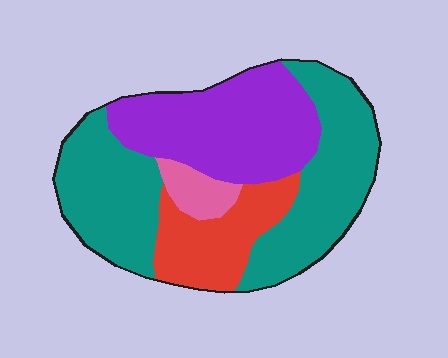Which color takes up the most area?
Teal, at roughly 45%.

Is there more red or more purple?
Purple.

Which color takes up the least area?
Pink, at roughly 5%.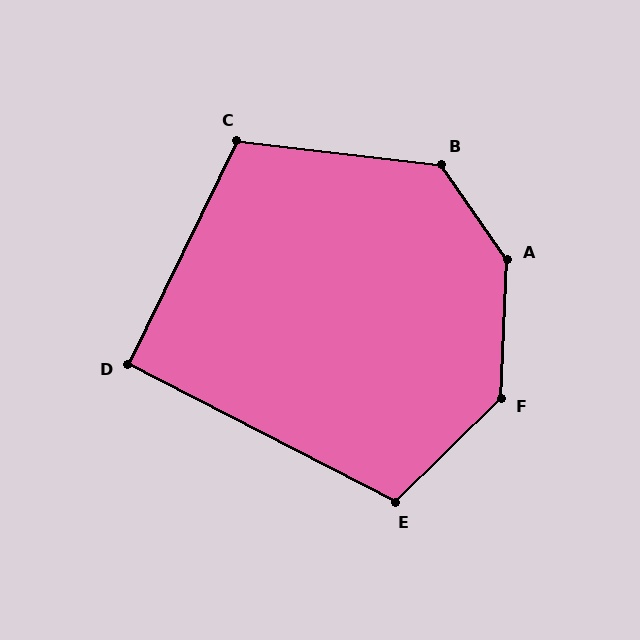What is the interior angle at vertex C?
Approximately 109 degrees (obtuse).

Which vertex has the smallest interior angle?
D, at approximately 91 degrees.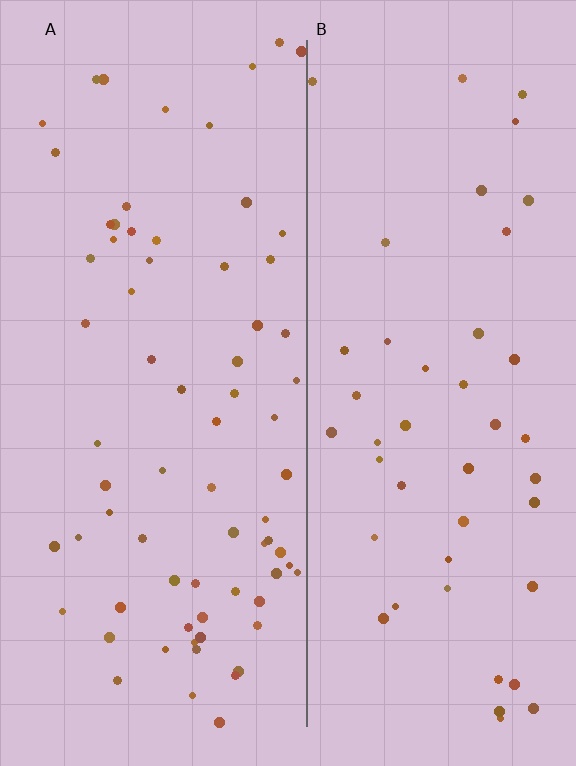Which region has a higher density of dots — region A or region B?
A (the left).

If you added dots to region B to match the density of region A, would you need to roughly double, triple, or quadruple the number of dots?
Approximately double.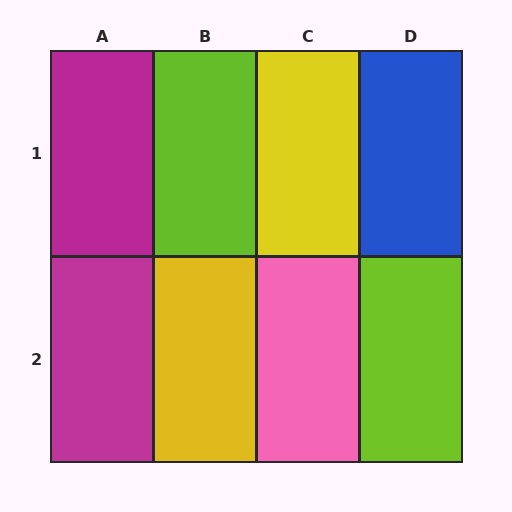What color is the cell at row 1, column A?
Magenta.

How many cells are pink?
1 cell is pink.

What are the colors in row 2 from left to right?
Magenta, yellow, pink, lime.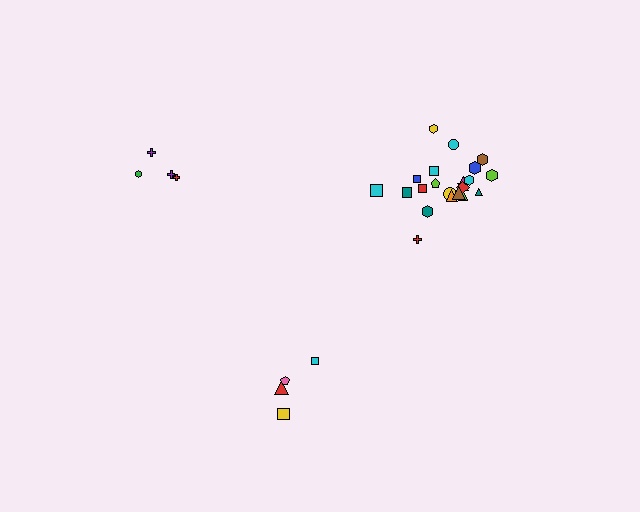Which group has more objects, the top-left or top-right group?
The top-right group.